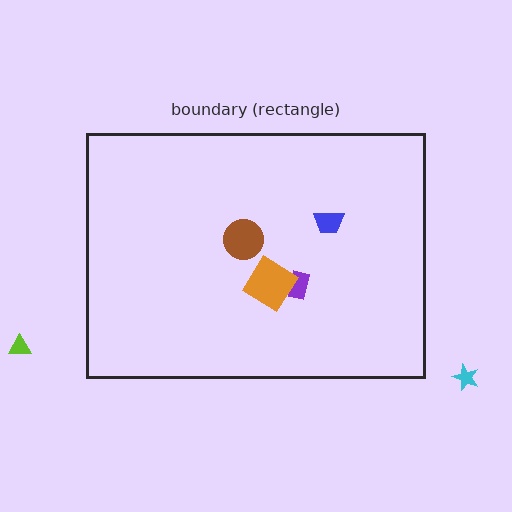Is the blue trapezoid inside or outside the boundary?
Inside.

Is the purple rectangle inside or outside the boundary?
Inside.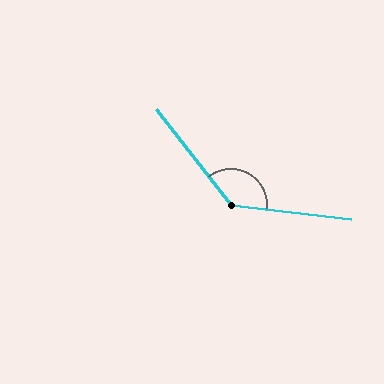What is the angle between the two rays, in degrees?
Approximately 135 degrees.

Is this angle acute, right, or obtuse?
It is obtuse.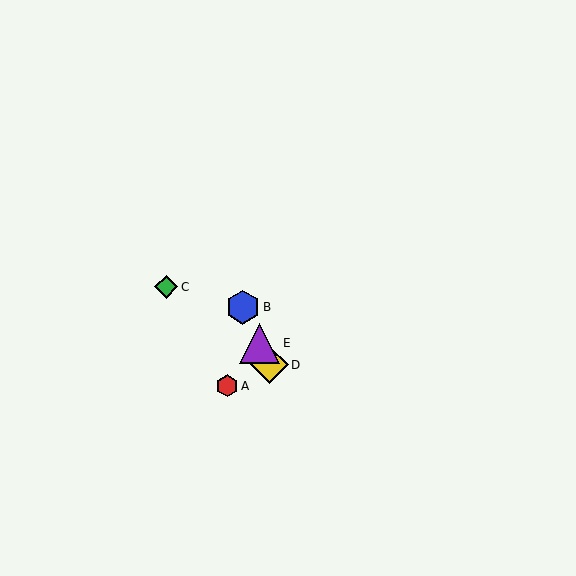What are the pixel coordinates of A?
Object A is at (227, 386).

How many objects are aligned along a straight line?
3 objects (B, D, E) are aligned along a straight line.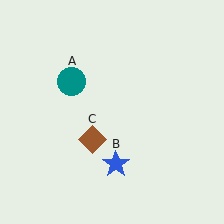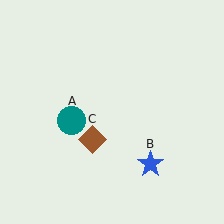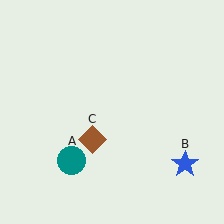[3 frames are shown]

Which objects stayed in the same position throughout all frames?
Brown diamond (object C) remained stationary.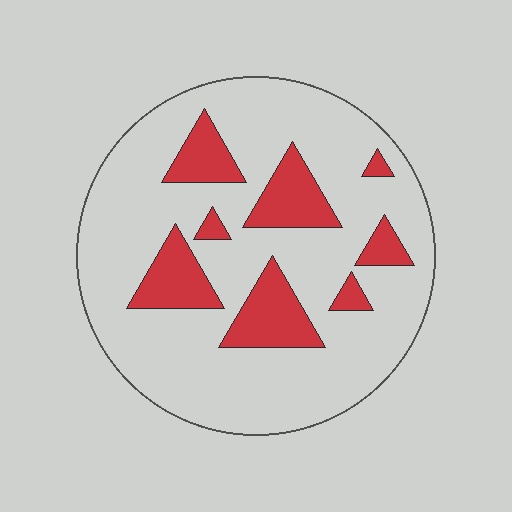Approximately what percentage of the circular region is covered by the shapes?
Approximately 20%.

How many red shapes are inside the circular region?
8.